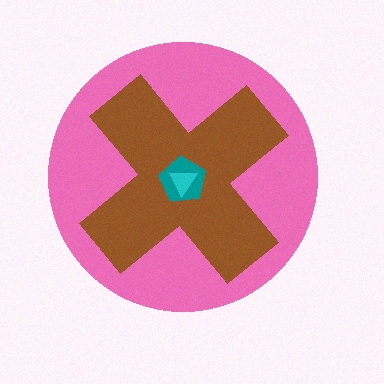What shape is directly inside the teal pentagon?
The cyan triangle.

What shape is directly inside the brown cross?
The teal pentagon.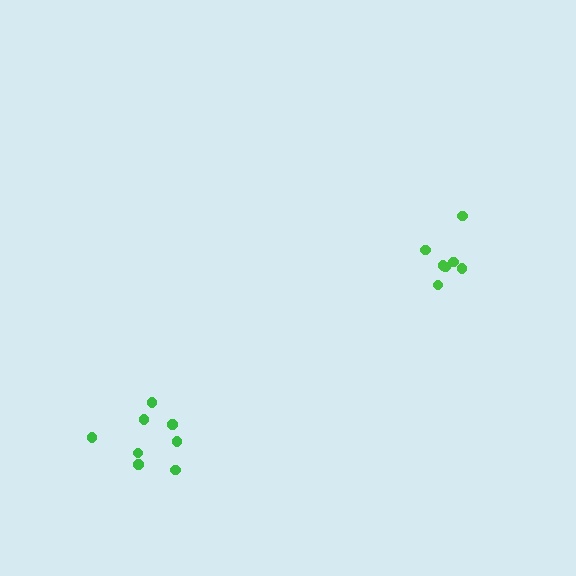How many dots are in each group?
Group 1: 8 dots, Group 2: 7 dots (15 total).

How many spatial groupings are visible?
There are 2 spatial groupings.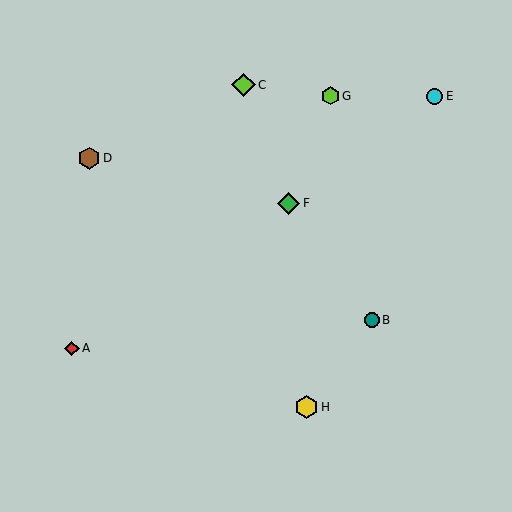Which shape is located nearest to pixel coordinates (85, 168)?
The brown hexagon (labeled D) at (89, 158) is nearest to that location.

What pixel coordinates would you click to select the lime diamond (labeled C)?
Click at (243, 85) to select the lime diamond C.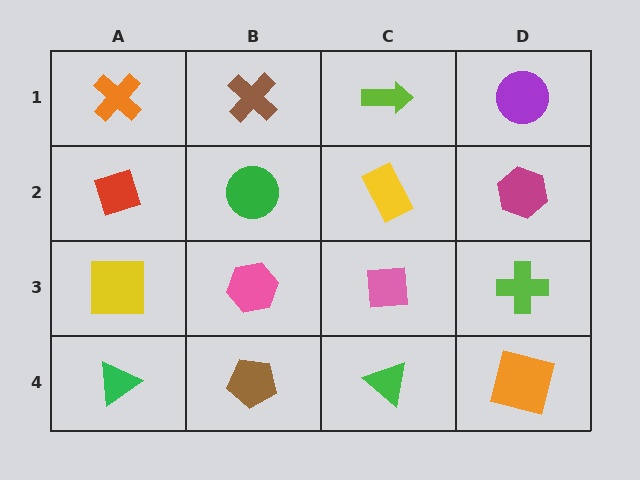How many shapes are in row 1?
4 shapes.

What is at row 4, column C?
A green triangle.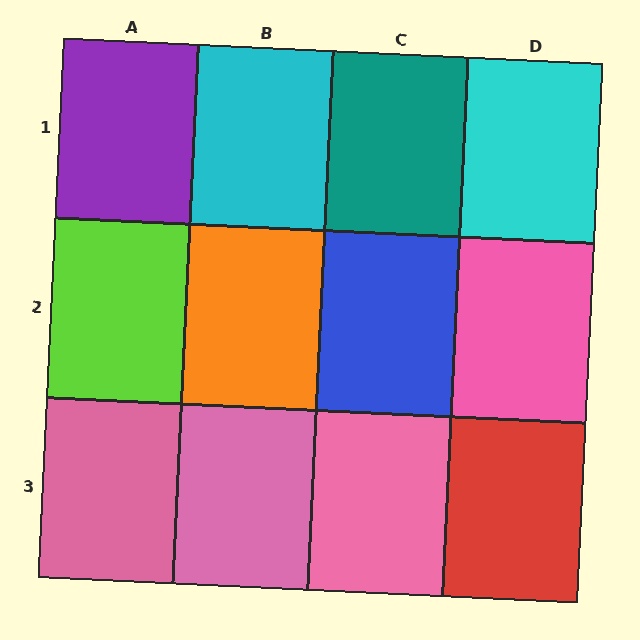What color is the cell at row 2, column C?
Blue.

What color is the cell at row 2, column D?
Pink.